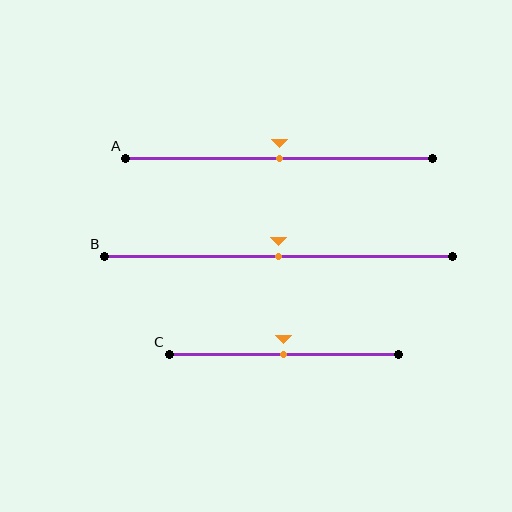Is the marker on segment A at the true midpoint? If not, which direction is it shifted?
Yes, the marker on segment A is at the true midpoint.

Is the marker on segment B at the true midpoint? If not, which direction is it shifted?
Yes, the marker on segment B is at the true midpoint.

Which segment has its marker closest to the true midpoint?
Segment A has its marker closest to the true midpoint.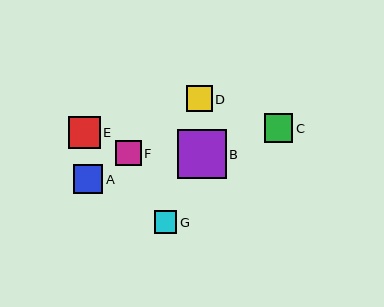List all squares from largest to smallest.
From largest to smallest: B, E, A, C, D, F, G.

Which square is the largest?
Square B is the largest with a size of approximately 49 pixels.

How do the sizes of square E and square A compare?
Square E and square A are approximately the same size.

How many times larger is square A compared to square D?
Square A is approximately 1.1 times the size of square D.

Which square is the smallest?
Square G is the smallest with a size of approximately 23 pixels.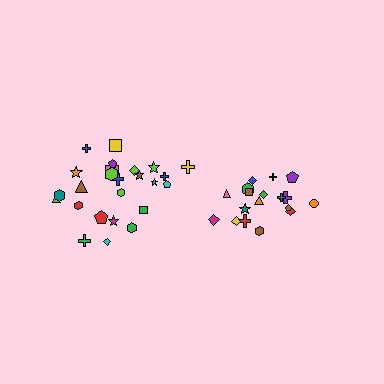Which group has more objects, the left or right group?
The left group.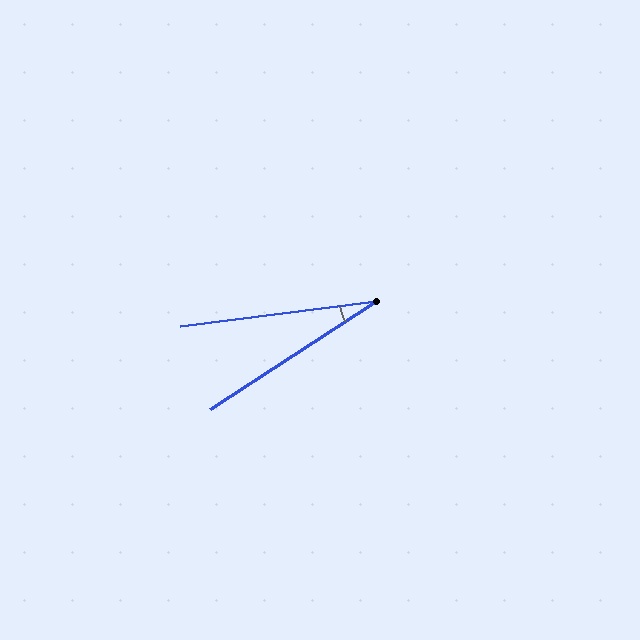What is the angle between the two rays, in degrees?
Approximately 26 degrees.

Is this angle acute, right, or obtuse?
It is acute.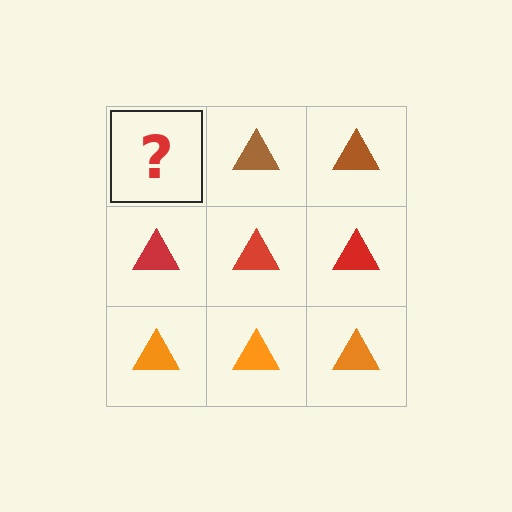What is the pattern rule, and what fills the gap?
The rule is that each row has a consistent color. The gap should be filled with a brown triangle.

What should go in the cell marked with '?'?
The missing cell should contain a brown triangle.